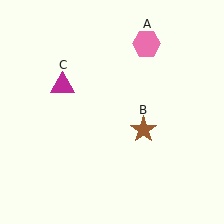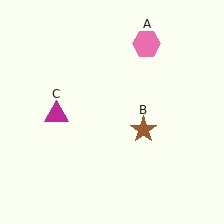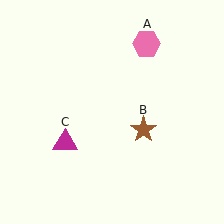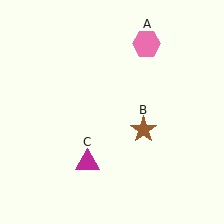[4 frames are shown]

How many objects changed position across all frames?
1 object changed position: magenta triangle (object C).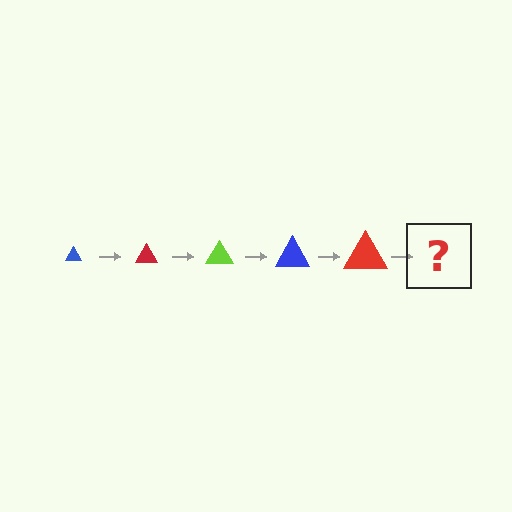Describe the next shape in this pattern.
It should be a lime triangle, larger than the previous one.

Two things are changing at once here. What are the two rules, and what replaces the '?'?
The two rules are that the triangle grows larger each step and the color cycles through blue, red, and lime. The '?' should be a lime triangle, larger than the previous one.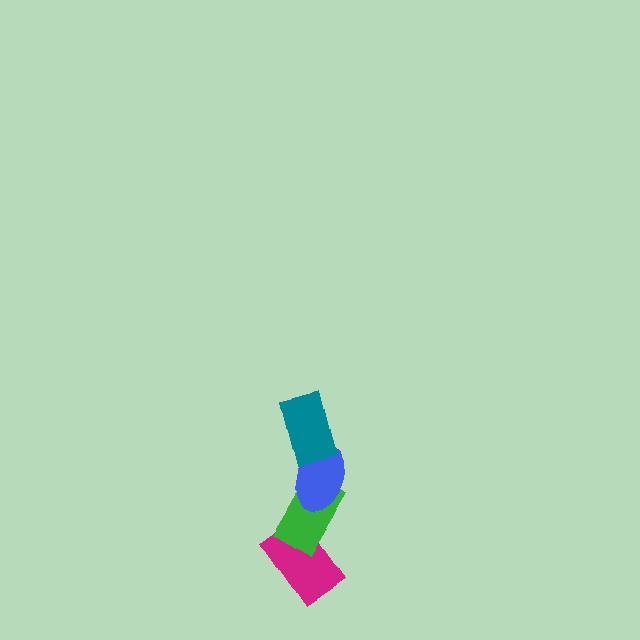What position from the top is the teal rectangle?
The teal rectangle is 1st from the top.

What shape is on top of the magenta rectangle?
The green rectangle is on top of the magenta rectangle.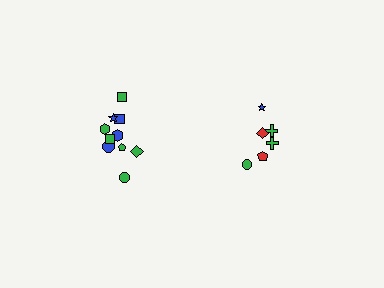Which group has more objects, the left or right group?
The left group.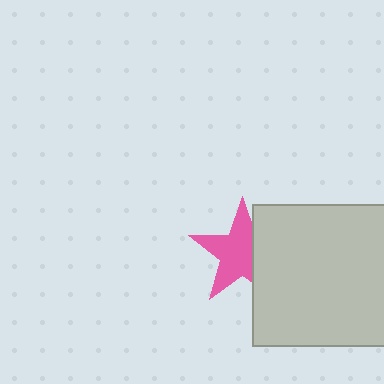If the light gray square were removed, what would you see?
You would see the complete pink star.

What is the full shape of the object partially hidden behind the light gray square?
The partially hidden object is a pink star.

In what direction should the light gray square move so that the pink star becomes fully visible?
The light gray square should move right. That is the shortest direction to clear the overlap and leave the pink star fully visible.